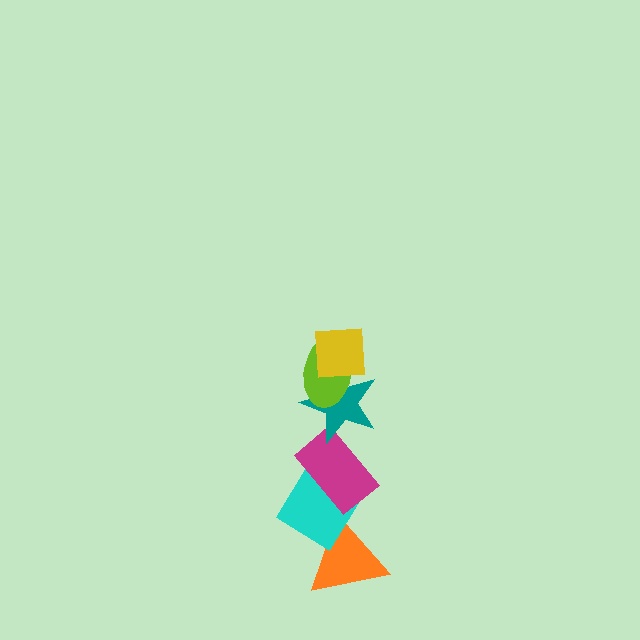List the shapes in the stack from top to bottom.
From top to bottom: the yellow square, the lime ellipse, the teal star, the magenta rectangle, the cyan diamond, the orange triangle.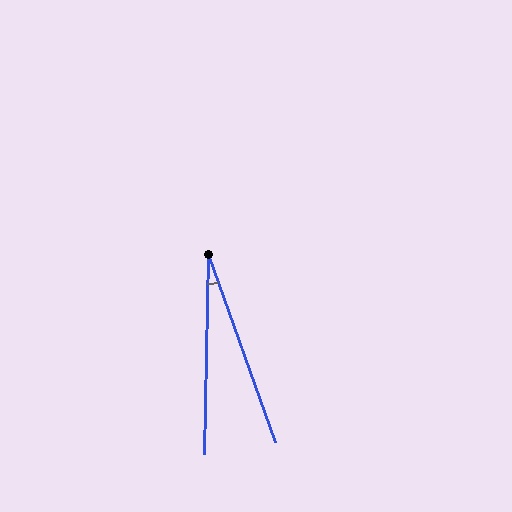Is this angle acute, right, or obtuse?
It is acute.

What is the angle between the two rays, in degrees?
Approximately 21 degrees.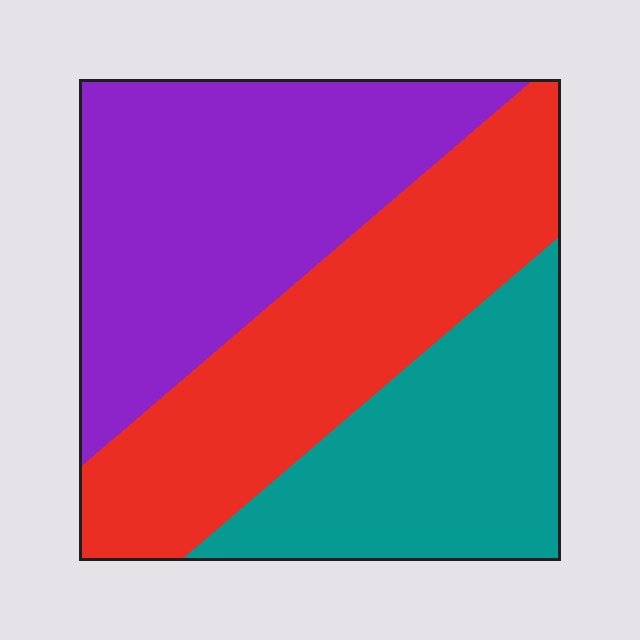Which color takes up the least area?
Teal, at roughly 25%.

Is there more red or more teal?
Red.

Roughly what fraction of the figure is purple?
Purple takes up about three eighths (3/8) of the figure.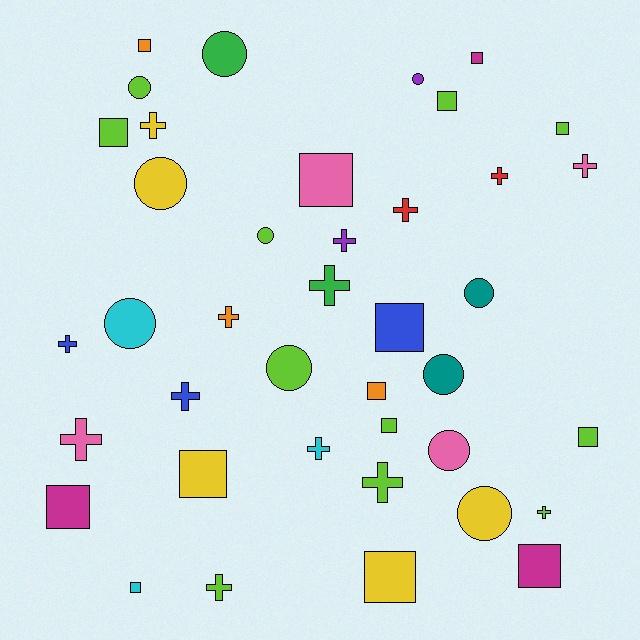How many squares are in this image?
There are 15 squares.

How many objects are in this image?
There are 40 objects.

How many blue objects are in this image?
There are 3 blue objects.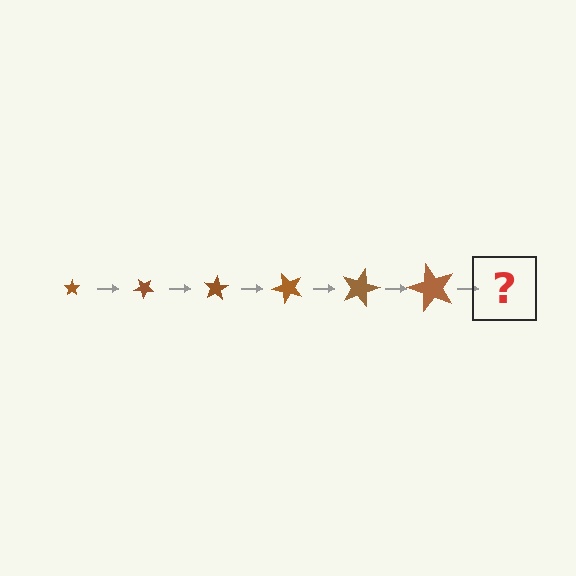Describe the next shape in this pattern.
It should be a star, larger than the previous one and rotated 240 degrees from the start.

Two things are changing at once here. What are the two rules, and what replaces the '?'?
The two rules are that the star grows larger each step and it rotates 40 degrees each step. The '?' should be a star, larger than the previous one and rotated 240 degrees from the start.